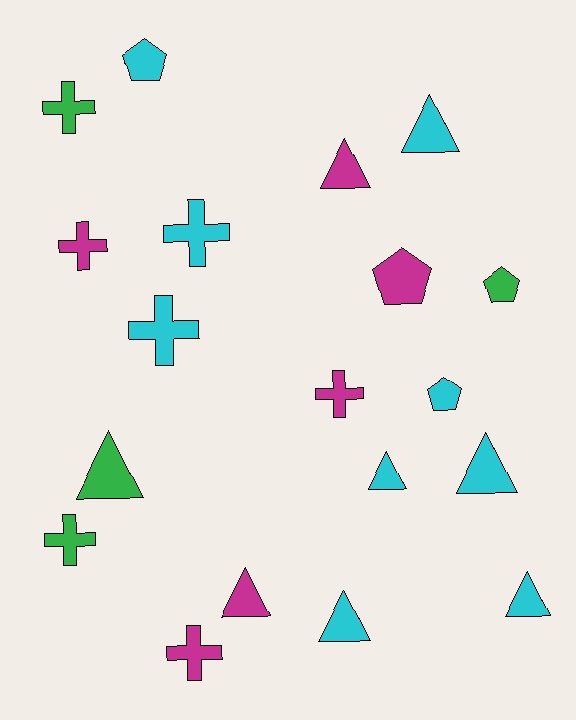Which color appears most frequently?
Cyan, with 9 objects.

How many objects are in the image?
There are 19 objects.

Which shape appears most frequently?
Triangle, with 8 objects.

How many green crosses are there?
There are 2 green crosses.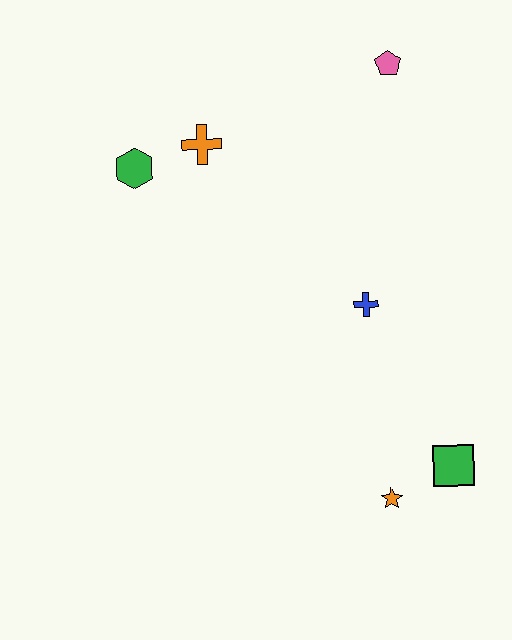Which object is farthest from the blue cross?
The green hexagon is farthest from the blue cross.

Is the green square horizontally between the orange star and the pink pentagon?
No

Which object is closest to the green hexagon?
The orange cross is closest to the green hexagon.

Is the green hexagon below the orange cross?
Yes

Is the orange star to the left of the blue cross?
No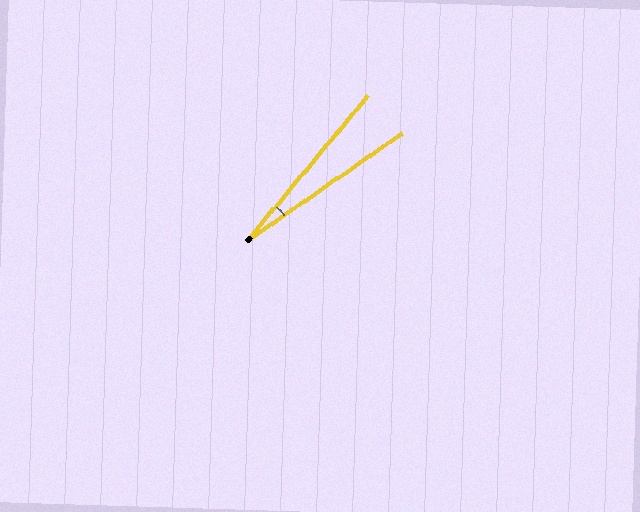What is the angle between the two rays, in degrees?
Approximately 15 degrees.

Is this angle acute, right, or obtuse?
It is acute.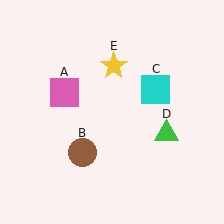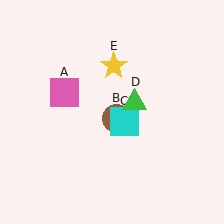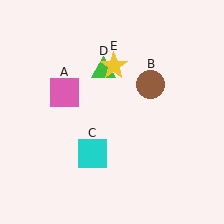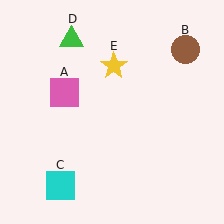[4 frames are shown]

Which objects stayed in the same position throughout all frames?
Pink square (object A) and yellow star (object E) remained stationary.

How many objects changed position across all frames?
3 objects changed position: brown circle (object B), cyan square (object C), green triangle (object D).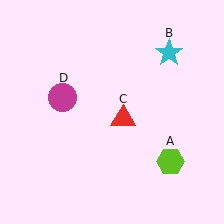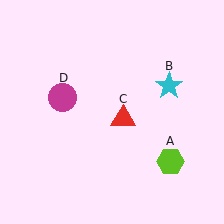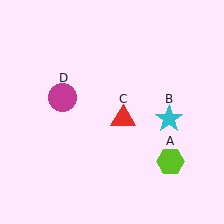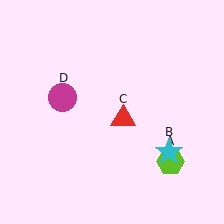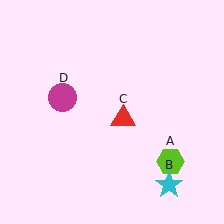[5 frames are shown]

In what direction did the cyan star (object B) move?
The cyan star (object B) moved down.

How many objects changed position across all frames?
1 object changed position: cyan star (object B).